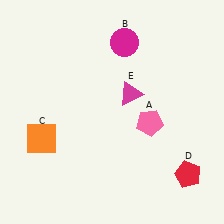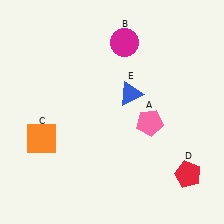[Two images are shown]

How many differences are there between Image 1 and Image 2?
There is 1 difference between the two images.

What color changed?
The triangle (E) changed from magenta in Image 1 to blue in Image 2.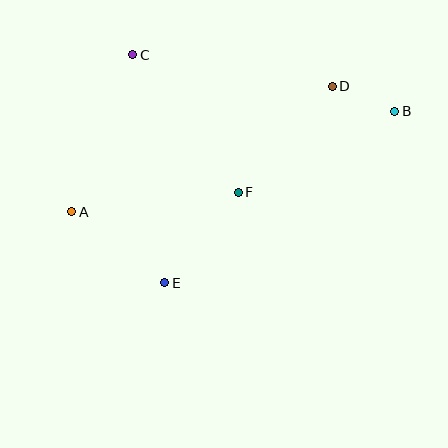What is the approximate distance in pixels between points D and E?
The distance between D and E is approximately 258 pixels.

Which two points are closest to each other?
Points B and D are closest to each other.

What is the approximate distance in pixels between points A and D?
The distance between A and D is approximately 289 pixels.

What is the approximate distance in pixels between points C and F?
The distance between C and F is approximately 173 pixels.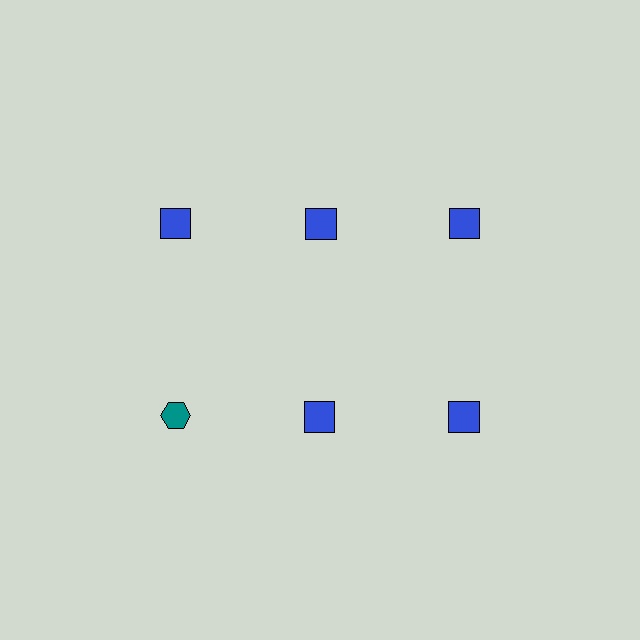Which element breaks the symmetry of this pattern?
The teal hexagon in the second row, leftmost column breaks the symmetry. All other shapes are blue squares.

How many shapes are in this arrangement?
There are 6 shapes arranged in a grid pattern.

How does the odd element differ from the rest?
It differs in both color (teal instead of blue) and shape (hexagon instead of square).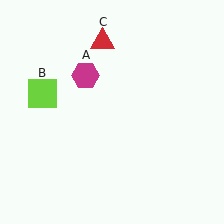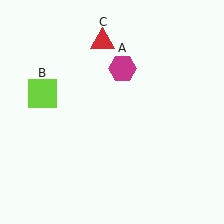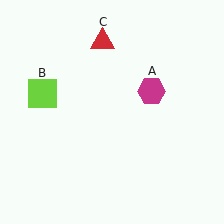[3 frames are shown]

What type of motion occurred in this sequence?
The magenta hexagon (object A) rotated clockwise around the center of the scene.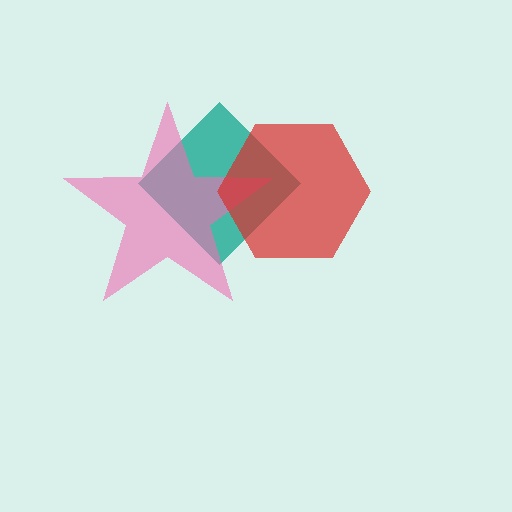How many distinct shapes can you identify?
There are 3 distinct shapes: a teal diamond, a pink star, a red hexagon.